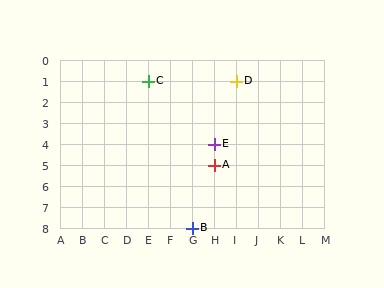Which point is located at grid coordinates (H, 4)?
Point E is at (H, 4).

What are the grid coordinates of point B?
Point B is at grid coordinates (G, 8).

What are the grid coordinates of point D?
Point D is at grid coordinates (I, 1).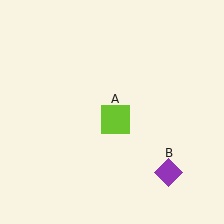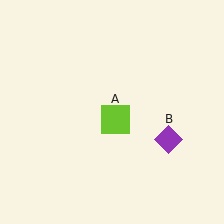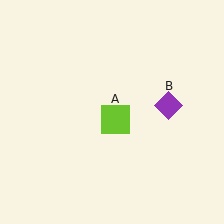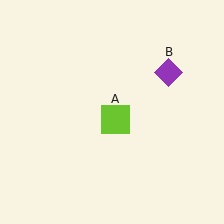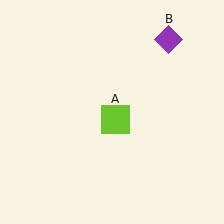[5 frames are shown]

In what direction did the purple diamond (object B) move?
The purple diamond (object B) moved up.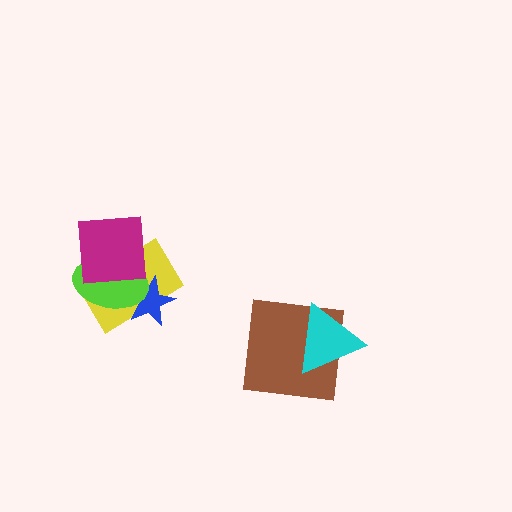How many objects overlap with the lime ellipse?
3 objects overlap with the lime ellipse.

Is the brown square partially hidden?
Yes, it is partially covered by another shape.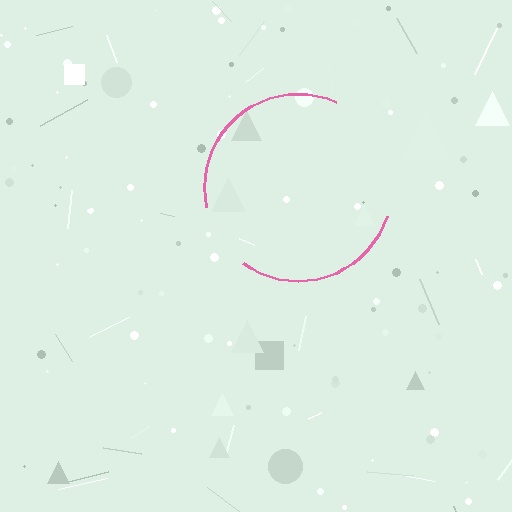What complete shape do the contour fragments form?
The contour fragments form a circle.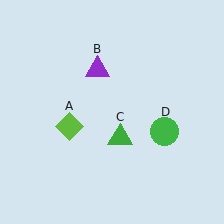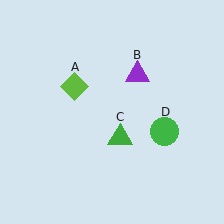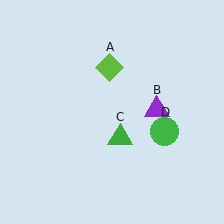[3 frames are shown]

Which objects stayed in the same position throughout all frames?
Green triangle (object C) and green circle (object D) remained stationary.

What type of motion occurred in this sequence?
The lime diamond (object A), purple triangle (object B) rotated clockwise around the center of the scene.